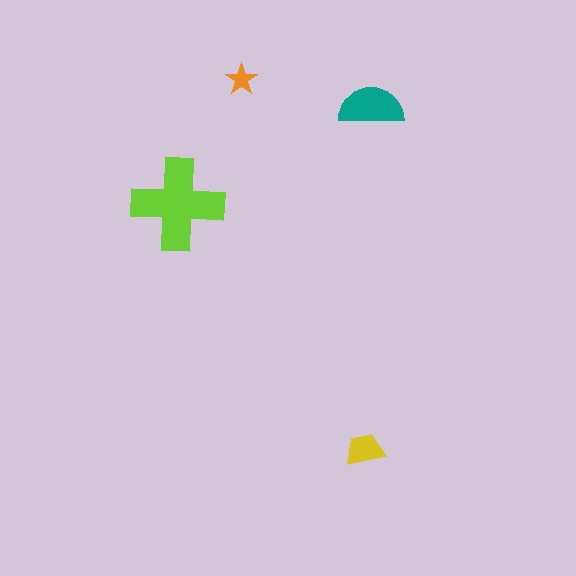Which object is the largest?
The lime cross.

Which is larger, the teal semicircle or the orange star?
The teal semicircle.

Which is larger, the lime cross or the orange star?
The lime cross.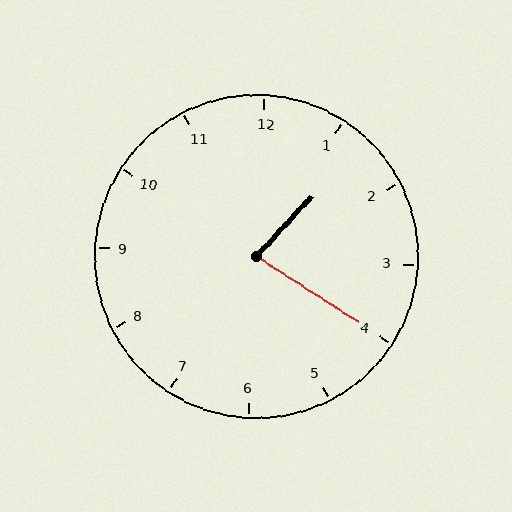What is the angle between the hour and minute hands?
Approximately 80 degrees.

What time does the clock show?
1:20.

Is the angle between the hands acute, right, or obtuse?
It is acute.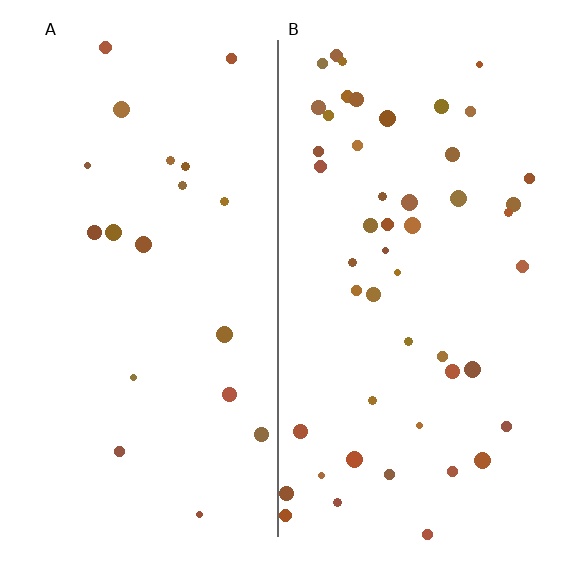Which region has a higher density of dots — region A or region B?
B (the right).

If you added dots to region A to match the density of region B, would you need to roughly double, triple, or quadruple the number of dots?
Approximately triple.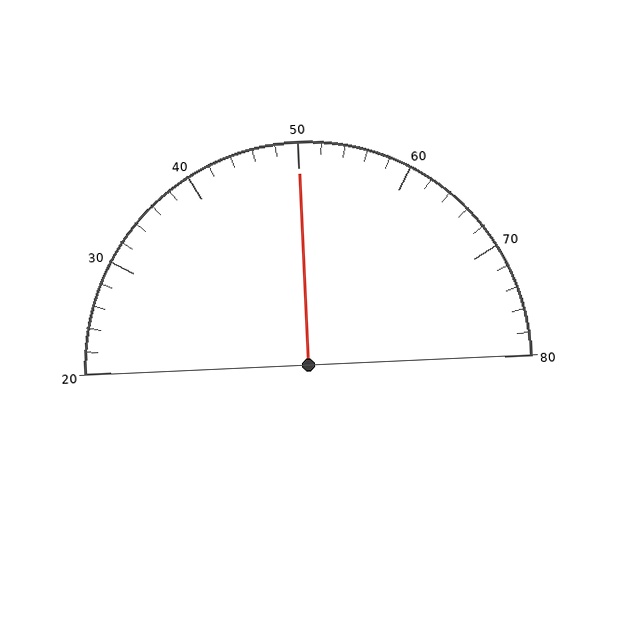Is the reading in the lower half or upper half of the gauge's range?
The reading is in the upper half of the range (20 to 80).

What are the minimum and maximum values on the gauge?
The gauge ranges from 20 to 80.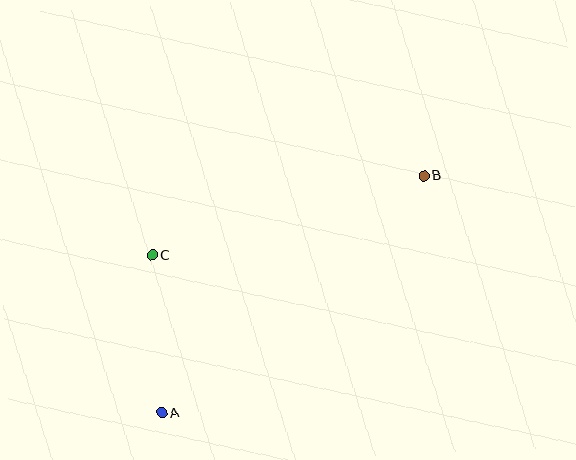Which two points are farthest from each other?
Points A and B are farthest from each other.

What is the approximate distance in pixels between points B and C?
The distance between B and C is approximately 283 pixels.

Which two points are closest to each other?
Points A and C are closest to each other.